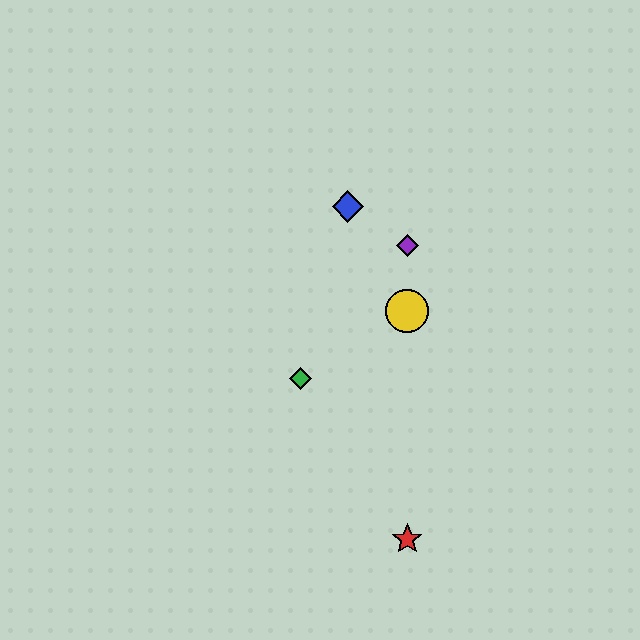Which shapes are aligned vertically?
The red star, the yellow circle, the purple diamond are aligned vertically.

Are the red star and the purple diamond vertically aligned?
Yes, both are at x≈407.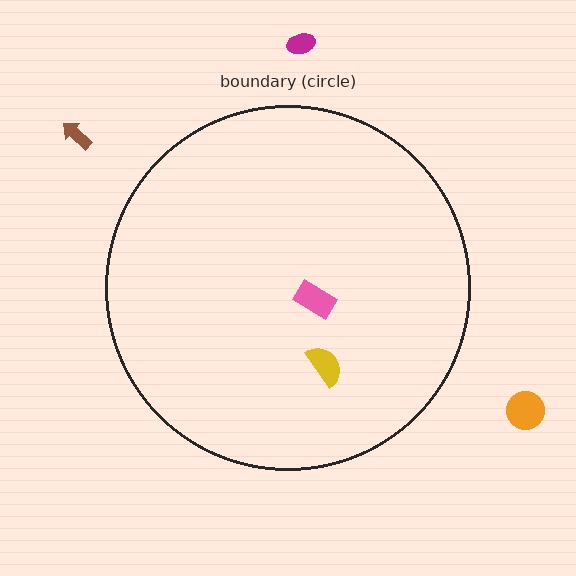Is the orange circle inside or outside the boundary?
Outside.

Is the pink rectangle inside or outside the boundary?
Inside.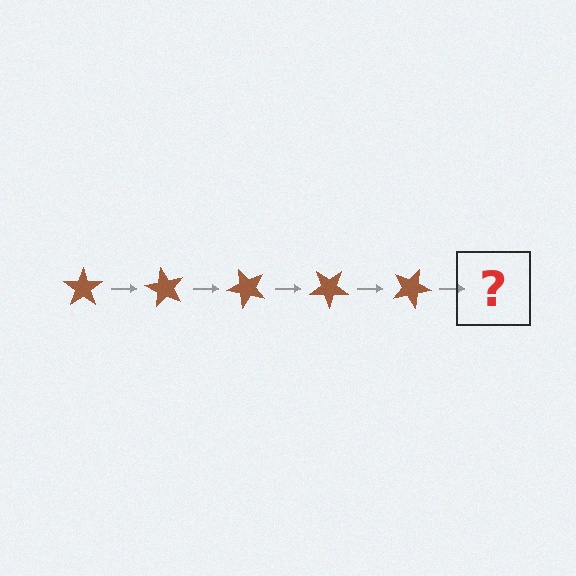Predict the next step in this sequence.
The next step is a brown star rotated 300 degrees.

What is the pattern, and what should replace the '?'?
The pattern is that the star rotates 60 degrees each step. The '?' should be a brown star rotated 300 degrees.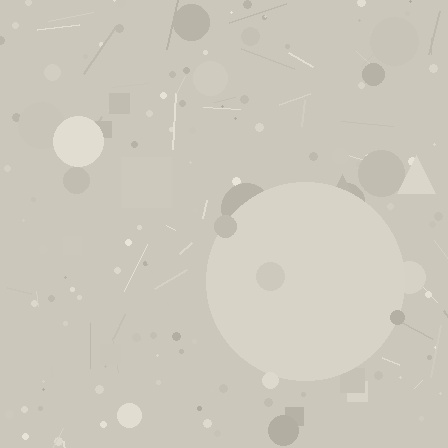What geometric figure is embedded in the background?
A circle is embedded in the background.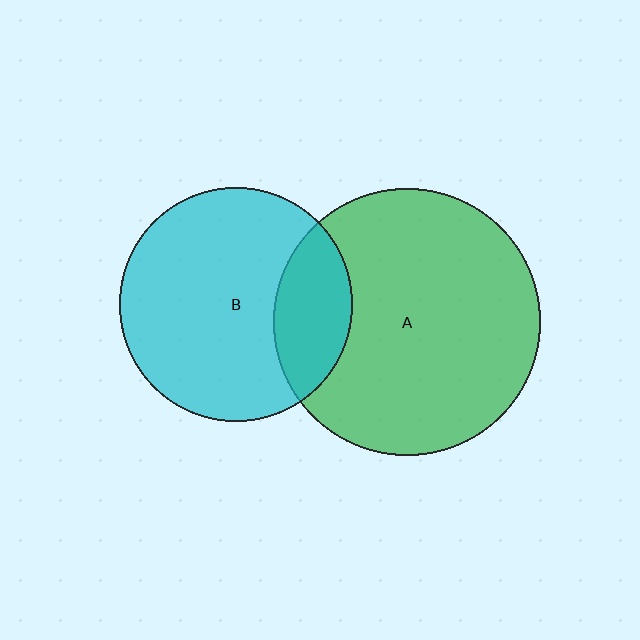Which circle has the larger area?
Circle A (green).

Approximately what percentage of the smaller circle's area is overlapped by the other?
Approximately 25%.